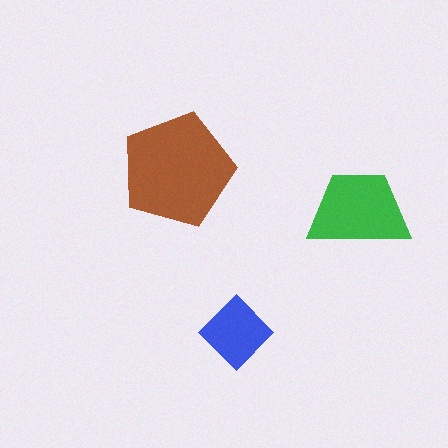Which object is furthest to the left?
The brown pentagon is leftmost.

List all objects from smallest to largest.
The blue diamond, the green trapezoid, the brown pentagon.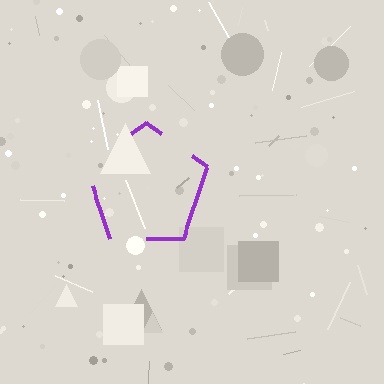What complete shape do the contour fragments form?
The contour fragments form a pentagon.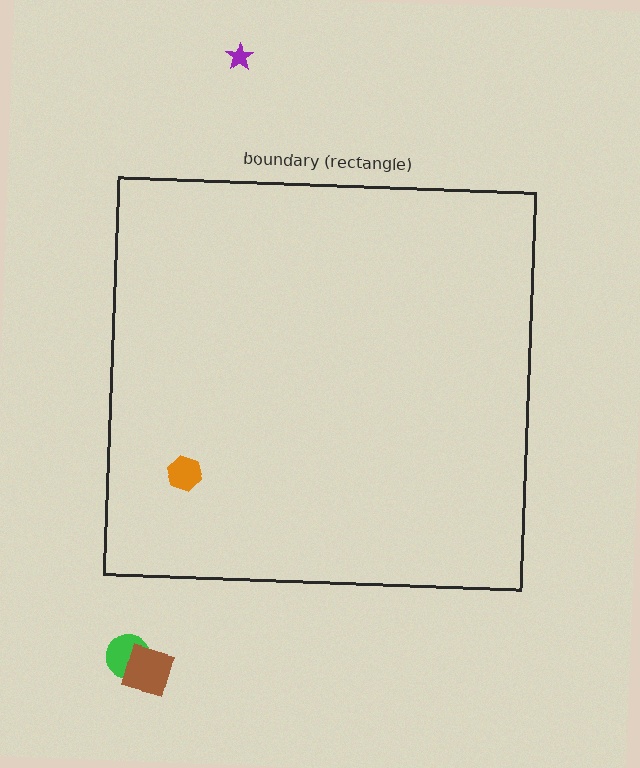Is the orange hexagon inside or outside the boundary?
Inside.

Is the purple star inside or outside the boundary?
Outside.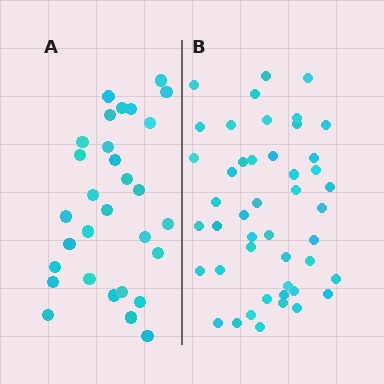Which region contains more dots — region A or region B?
Region B (the right region) has more dots.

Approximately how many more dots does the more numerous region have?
Region B has approximately 15 more dots than region A.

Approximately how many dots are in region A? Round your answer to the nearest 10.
About 30 dots.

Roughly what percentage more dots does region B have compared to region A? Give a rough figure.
About 55% more.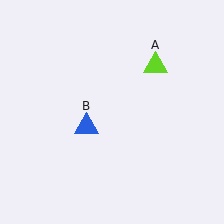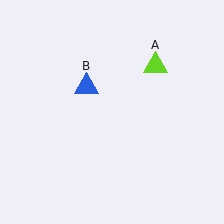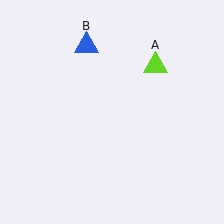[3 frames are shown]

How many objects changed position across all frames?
1 object changed position: blue triangle (object B).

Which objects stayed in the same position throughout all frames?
Lime triangle (object A) remained stationary.